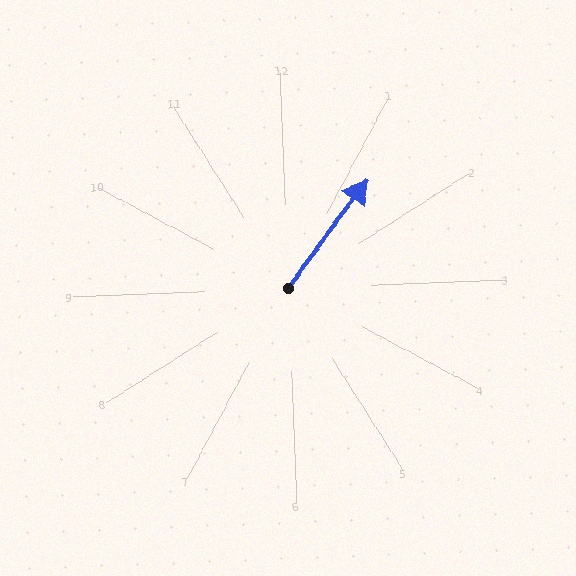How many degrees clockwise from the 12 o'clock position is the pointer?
Approximately 38 degrees.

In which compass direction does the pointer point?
Northeast.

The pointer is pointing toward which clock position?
Roughly 1 o'clock.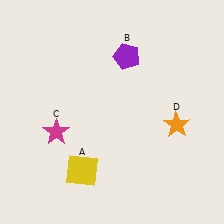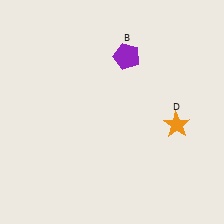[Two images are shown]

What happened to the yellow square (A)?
The yellow square (A) was removed in Image 2. It was in the bottom-left area of Image 1.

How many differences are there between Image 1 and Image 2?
There are 2 differences between the two images.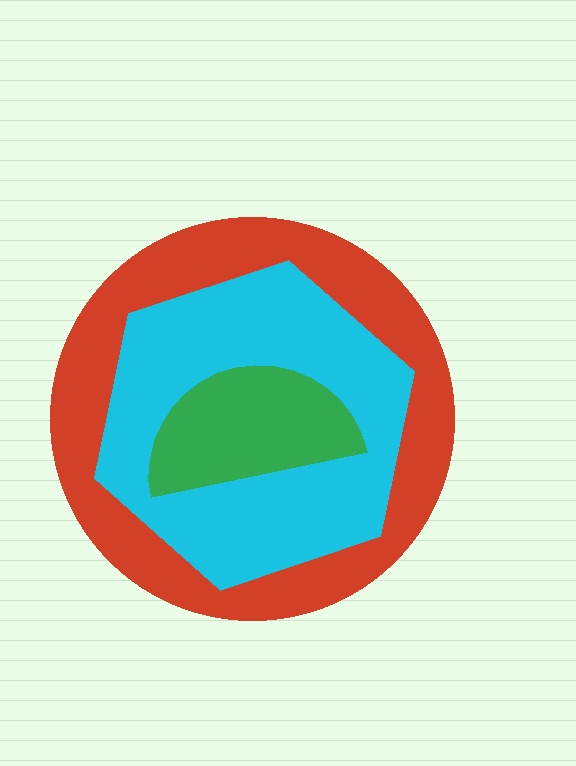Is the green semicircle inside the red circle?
Yes.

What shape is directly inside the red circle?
The cyan hexagon.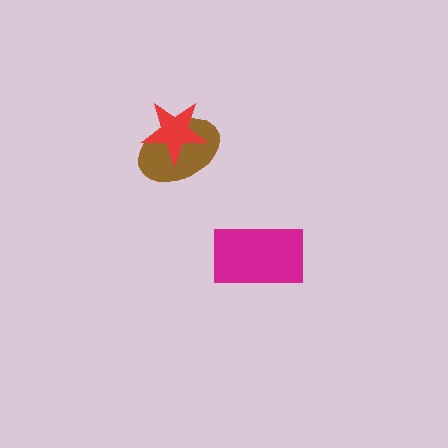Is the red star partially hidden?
No, no other shape covers it.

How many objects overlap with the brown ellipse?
1 object overlaps with the brown ellipse.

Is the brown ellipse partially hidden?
Yes, it is partially covered by another shape.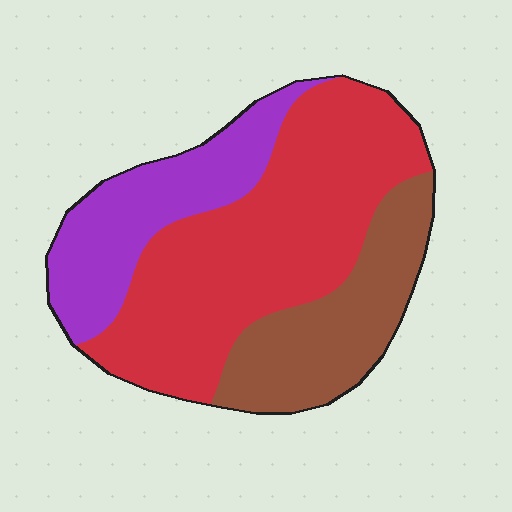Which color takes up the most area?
Red, at roughly 50%.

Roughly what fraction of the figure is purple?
Purple takes up about one quarter (1/4) of the figure.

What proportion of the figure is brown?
Brown covers around 25% of the figure.